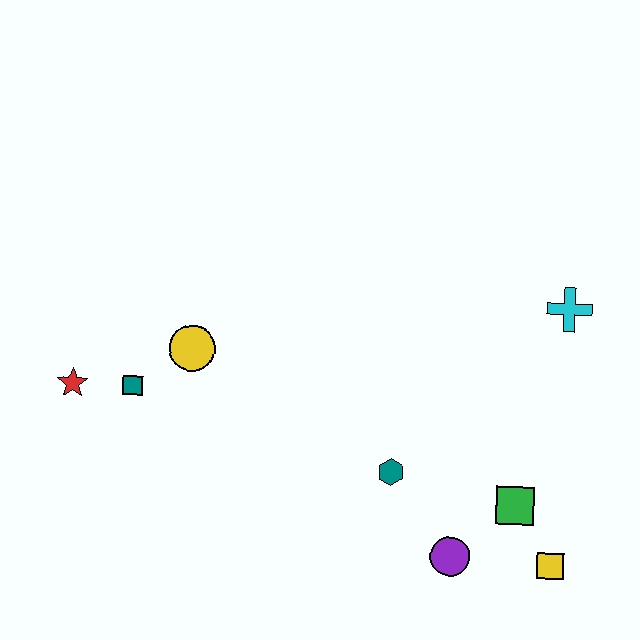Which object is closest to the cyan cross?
The green square is closest to the cyan cross.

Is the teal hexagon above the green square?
Yes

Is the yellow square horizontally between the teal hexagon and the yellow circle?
No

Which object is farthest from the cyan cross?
The red star is farthest from the cyan cross.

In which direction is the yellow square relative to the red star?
The yellow square is to the right of the red star.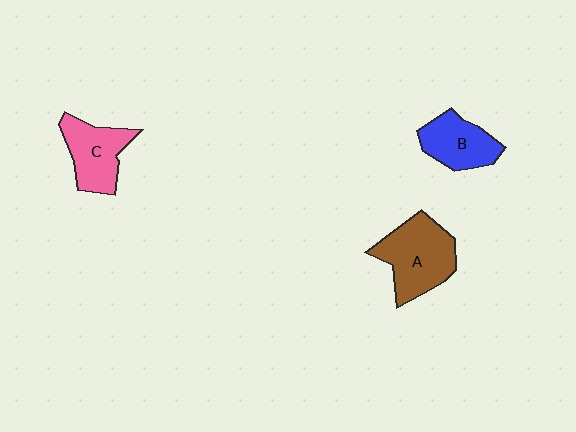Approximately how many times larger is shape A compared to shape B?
Approximately 1.4 times.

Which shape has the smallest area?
Shape B (blue).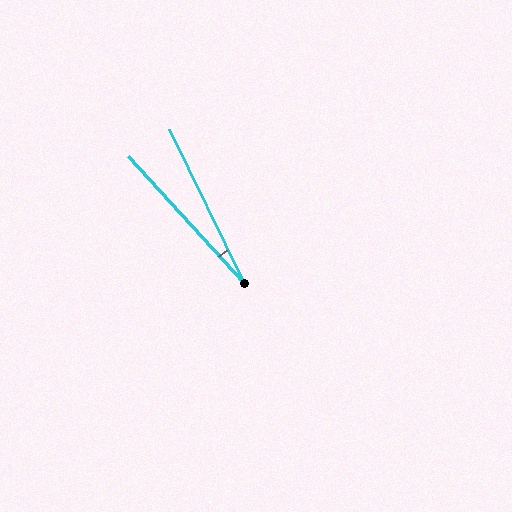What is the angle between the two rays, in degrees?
Approximately 17 degrees.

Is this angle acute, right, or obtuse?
It is acute.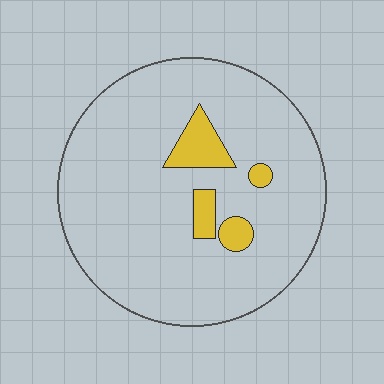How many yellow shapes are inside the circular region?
4.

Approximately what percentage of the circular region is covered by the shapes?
Approximately 10%.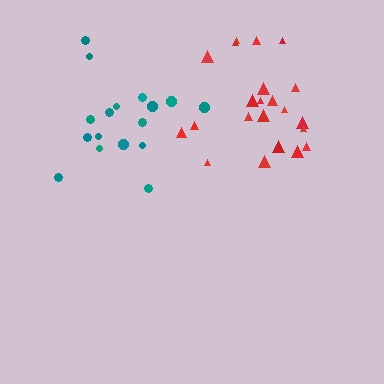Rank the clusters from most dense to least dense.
red, teal.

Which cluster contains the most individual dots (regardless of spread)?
Red (22).